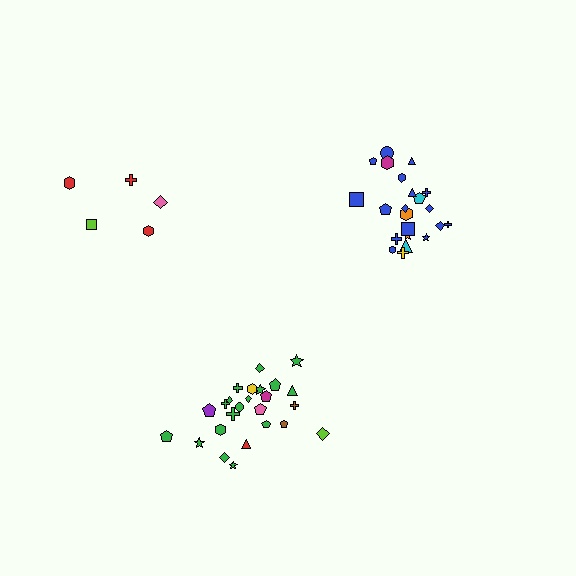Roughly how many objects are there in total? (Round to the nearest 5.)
Roughly 50 objects in total.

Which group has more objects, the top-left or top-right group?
The top-right group.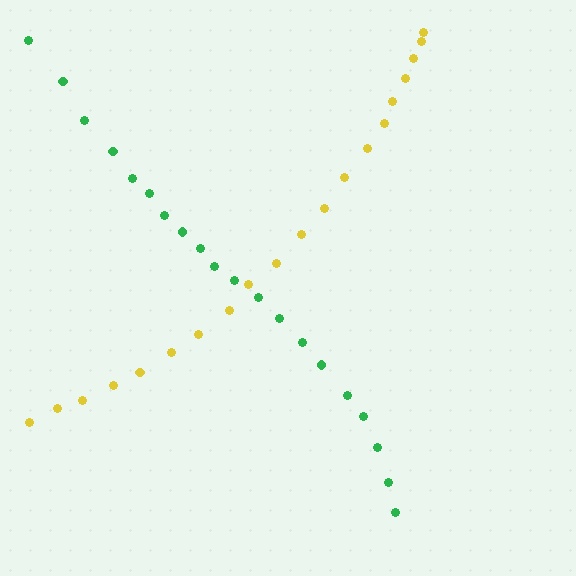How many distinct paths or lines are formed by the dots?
There are 2 distinct paths.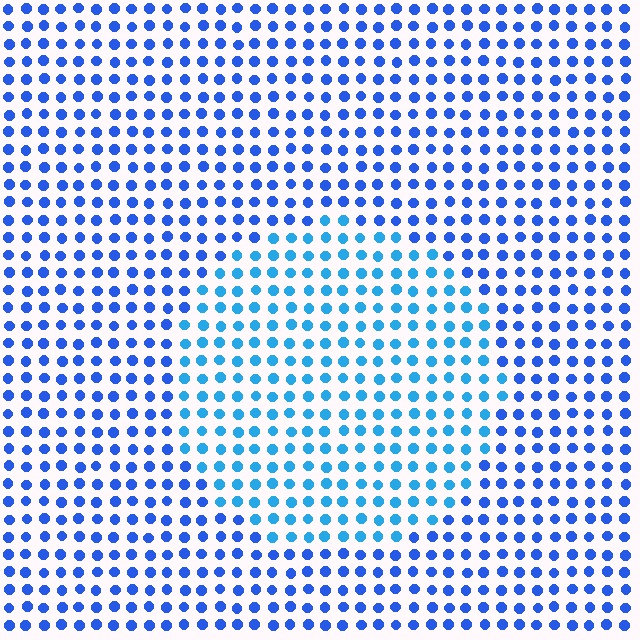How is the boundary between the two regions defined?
The boundary is defined purely by a slight shift in hue (about 24 degrees). Spacing, size, and orientation are identical on both sides.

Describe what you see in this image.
The image is filled with small blue elements in a uniform arrangement. A circle-shaped region is visible where the elements are tinted to a slightly different hue, forming a subtle color boundary.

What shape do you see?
I see a circle.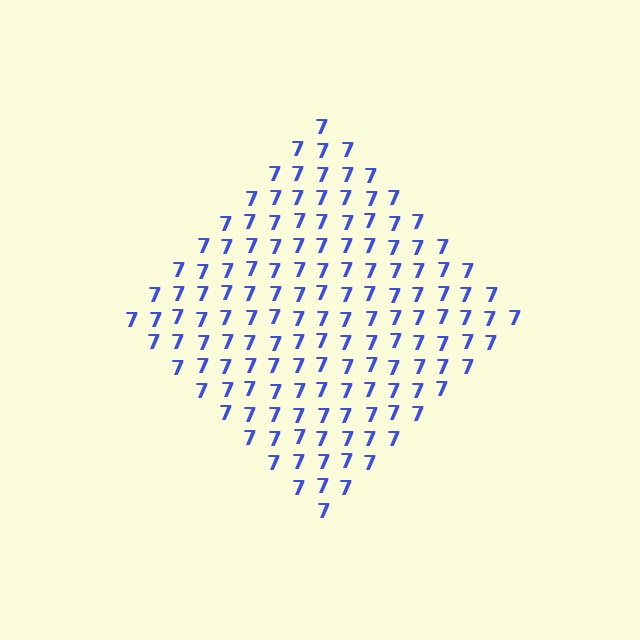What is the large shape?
The large shape is a diamond.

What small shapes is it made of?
It is made of small digit 7's.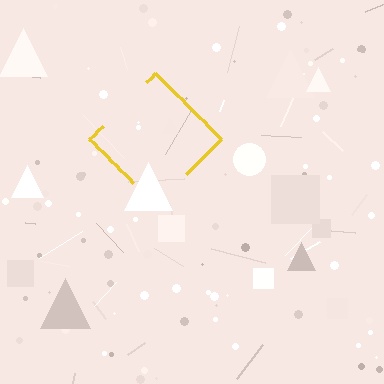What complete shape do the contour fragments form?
The contour fragments form a diamond.